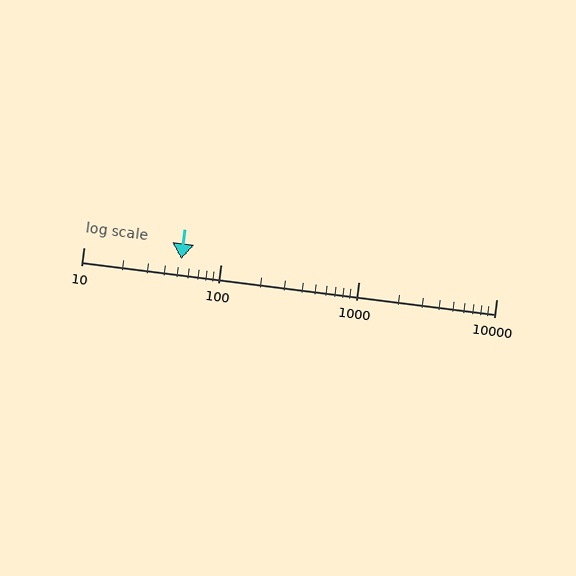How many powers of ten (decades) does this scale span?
The scale spans 3 decades, from 10 to 10000.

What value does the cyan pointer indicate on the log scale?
The pointer indicates approximately 51.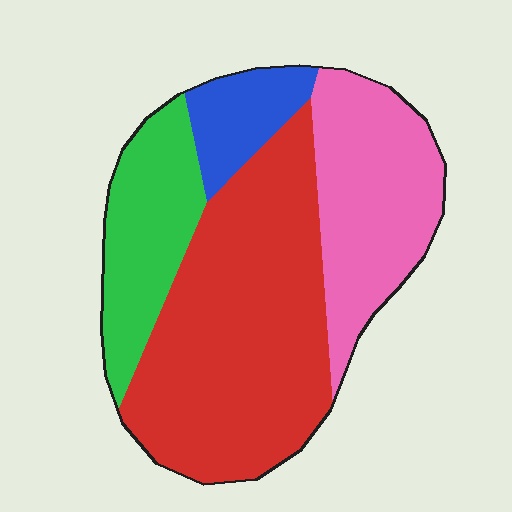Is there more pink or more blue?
Pink.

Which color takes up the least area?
Blue, at roughly 10%.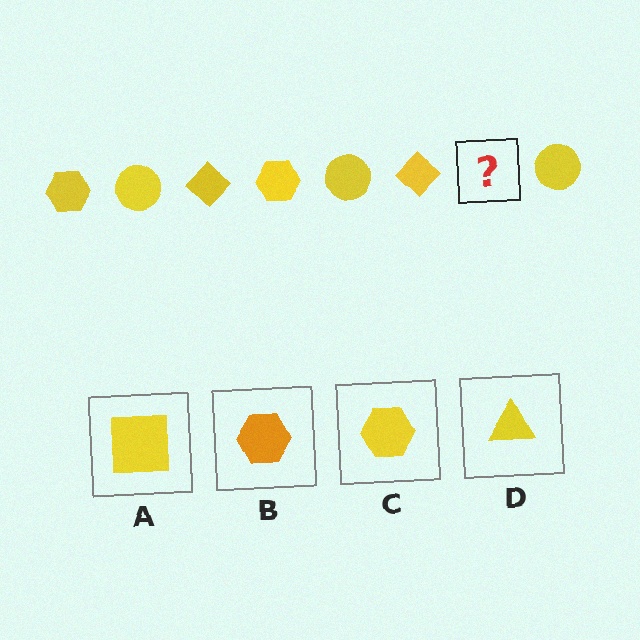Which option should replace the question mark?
Option C.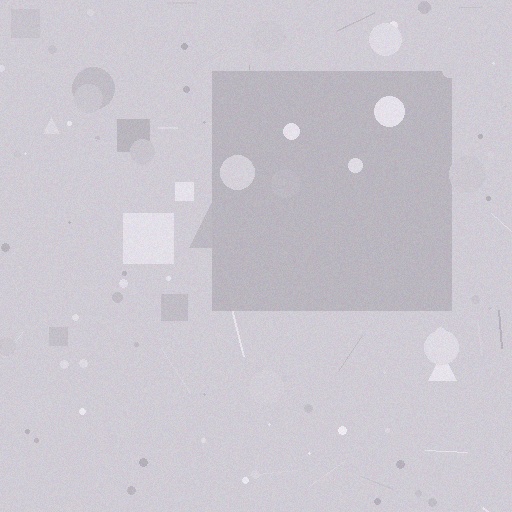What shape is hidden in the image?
A square is hidden in the image.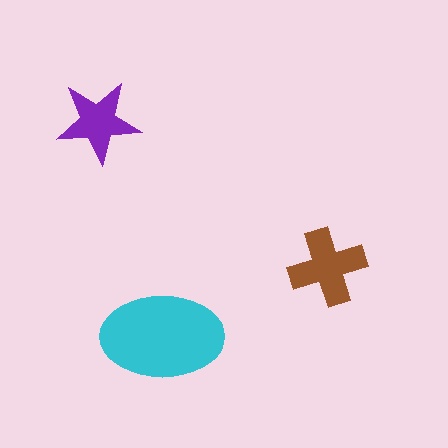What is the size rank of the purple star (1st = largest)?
3rd.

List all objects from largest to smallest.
The cyan ellipse, the brown cross, the purple star.